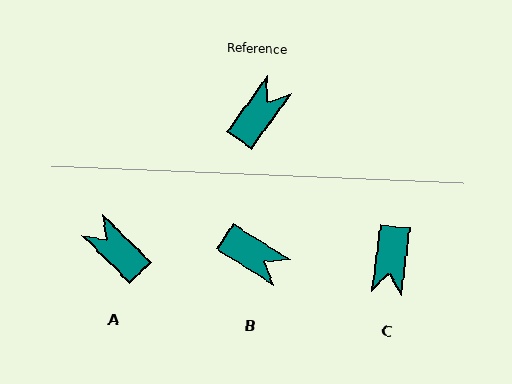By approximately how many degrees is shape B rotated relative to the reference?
Approximately 86 degrees clockwise.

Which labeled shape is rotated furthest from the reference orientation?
C, about 151 degrees away.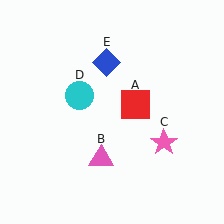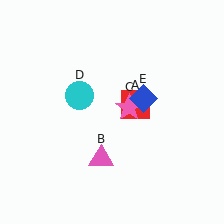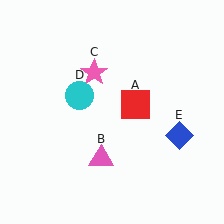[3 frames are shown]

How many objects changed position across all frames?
2 objects changed position: pink star (object C), blue diamond (object E).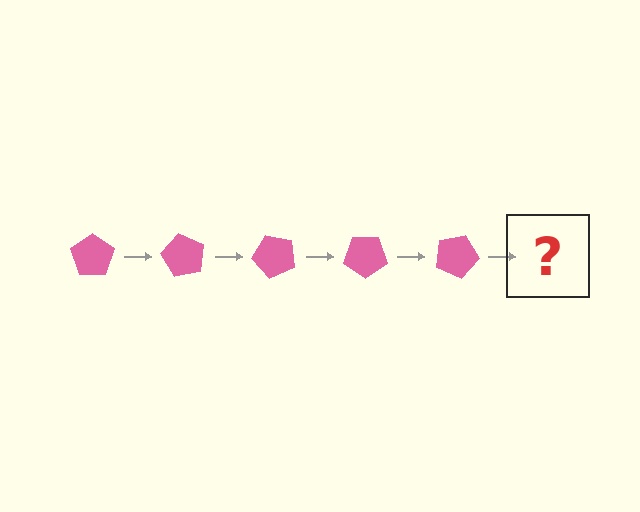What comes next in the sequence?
The next element should be a pink pentagon rotated 300 degrees.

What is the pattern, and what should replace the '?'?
The pattern is that the pentagon rotates 60 degrees each step. The '?' should be a pink pentagon rotated 300 degrees.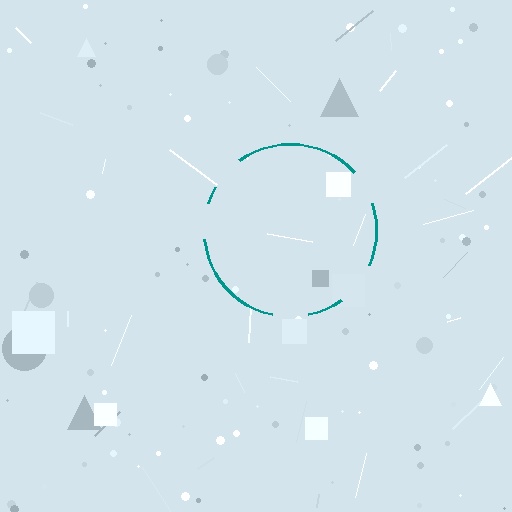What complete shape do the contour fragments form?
The contour fragments form a circle.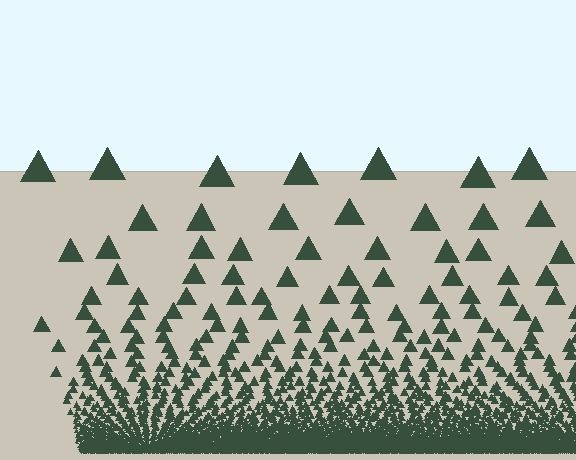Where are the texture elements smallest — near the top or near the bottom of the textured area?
Near the bottom.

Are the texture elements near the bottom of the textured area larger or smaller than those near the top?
Smaller. The gradient is inverted — elements near the bottom are smaller and denser.